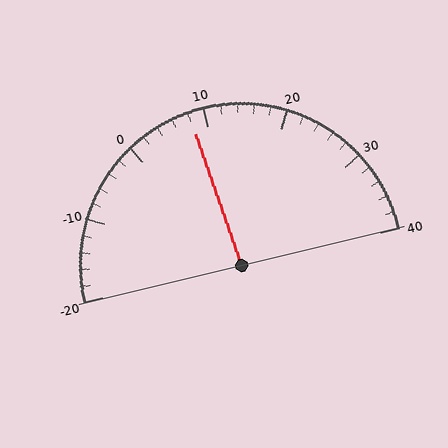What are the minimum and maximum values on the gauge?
The gauge ranges from -20 to 40.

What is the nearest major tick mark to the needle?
The nearest major tick mark is 10.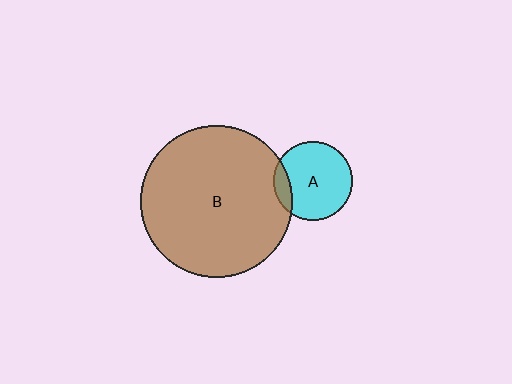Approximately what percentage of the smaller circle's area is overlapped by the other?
Approximately 15%.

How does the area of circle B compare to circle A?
Approximately 3.7 times.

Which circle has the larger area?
Circle B (brown).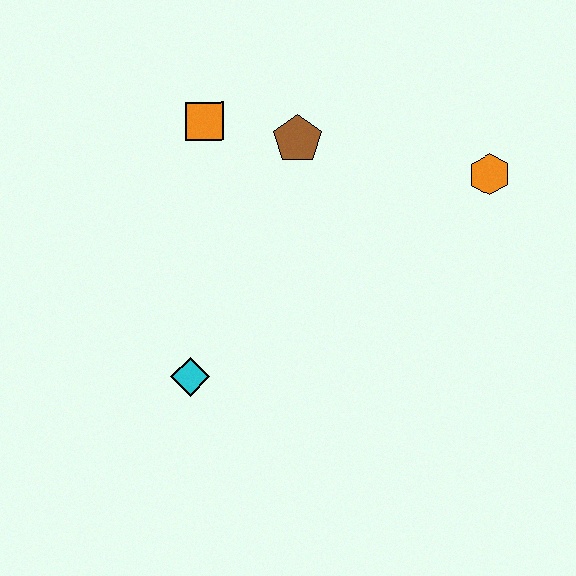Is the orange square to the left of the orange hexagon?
Yes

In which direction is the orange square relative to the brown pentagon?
The orange square is to the left of the brown pentagon.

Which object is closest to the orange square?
The brown pentagon is closest to the orange square.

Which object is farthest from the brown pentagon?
The cyan diamond is farthest from the brown pentagon.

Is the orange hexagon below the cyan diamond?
No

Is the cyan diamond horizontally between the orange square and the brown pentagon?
No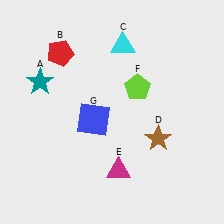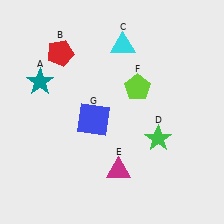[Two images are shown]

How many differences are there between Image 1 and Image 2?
There is 1 difference between the two images.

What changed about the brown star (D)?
In Image 1, D is brown. In Image 2, it changed to green.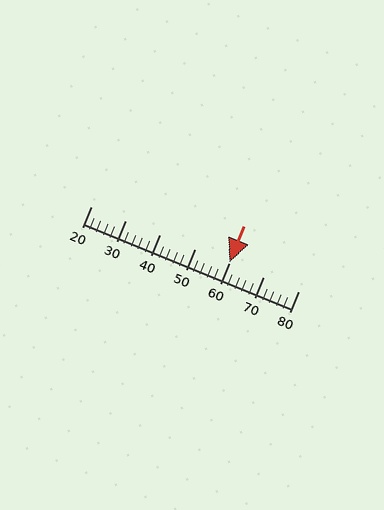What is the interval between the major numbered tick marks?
The major tick marks are spaced 10 units apart.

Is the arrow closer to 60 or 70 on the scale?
The arrow is closer to 60.